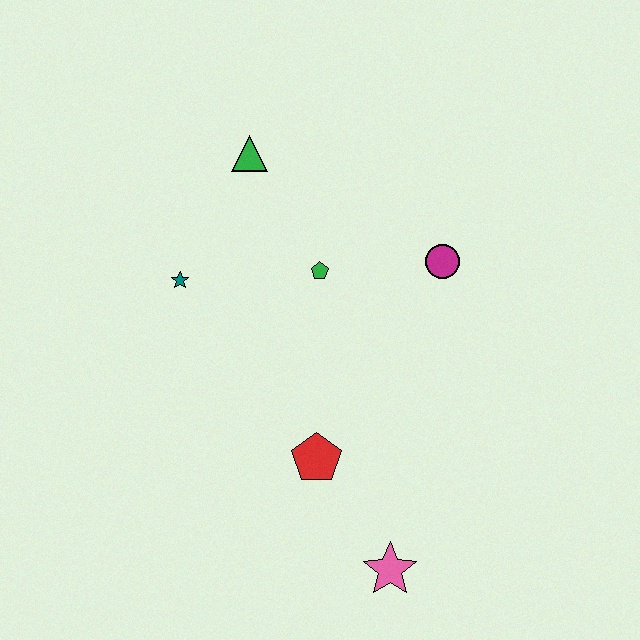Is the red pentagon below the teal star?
Yes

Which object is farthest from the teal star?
The pink star is farthest from the teal star.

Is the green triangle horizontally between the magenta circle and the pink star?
No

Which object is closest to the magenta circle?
The green pentagon is closest to the magenta circle.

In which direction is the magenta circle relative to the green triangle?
The magenta circle is to the right of the green triangle.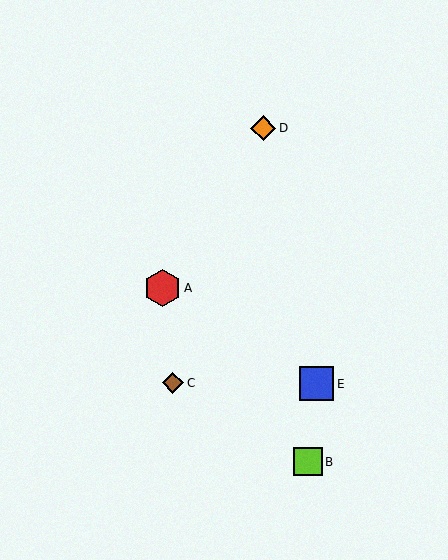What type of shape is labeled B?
Shape B is a lime square.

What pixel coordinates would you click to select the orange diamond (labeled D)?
Click at (263, 128) to select the orange diamond D.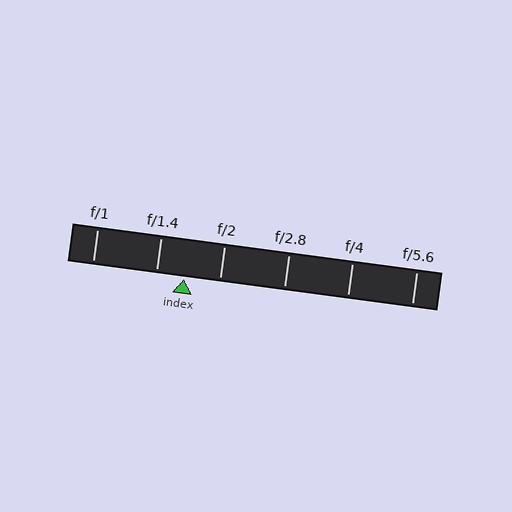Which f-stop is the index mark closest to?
The index mark is closest to f/1.4.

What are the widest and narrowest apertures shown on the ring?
The widest aperture shown is f/1 and the narrowest is f/5.6.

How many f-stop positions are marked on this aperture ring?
There are 6 f-stop positions marked.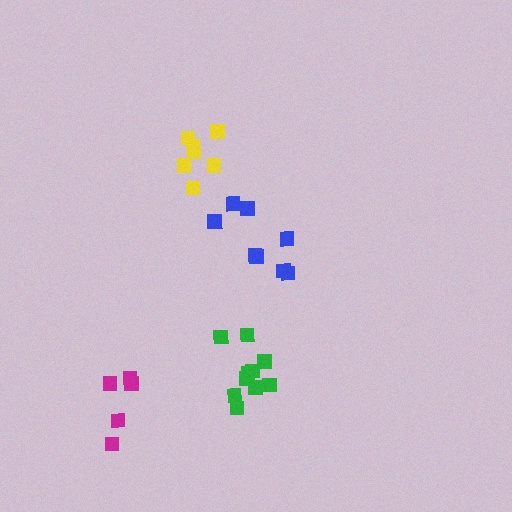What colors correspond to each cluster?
The clusters are colored: blue, green, magenta, yellow.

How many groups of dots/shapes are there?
There are 4 groups.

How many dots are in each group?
Group 1: 8 dots, Group 2: 10 dots, Group 3: 5 dots, Group 4: 7 dots (30 total).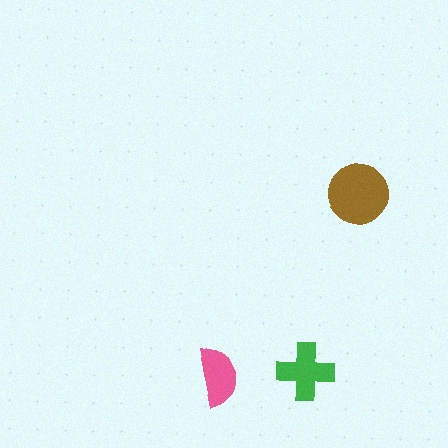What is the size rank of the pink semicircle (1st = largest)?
3rd.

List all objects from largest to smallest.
The brown circle, the green cross, the pink semicircle.